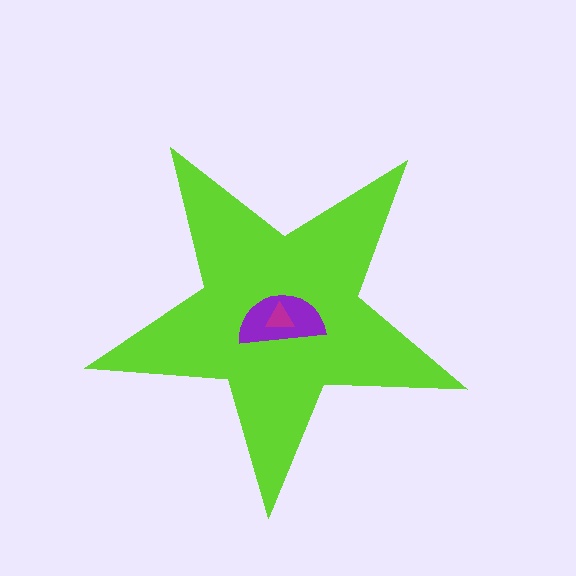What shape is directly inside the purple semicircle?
The magenta triangle.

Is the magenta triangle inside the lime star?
Yes.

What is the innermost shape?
The magenta triangle.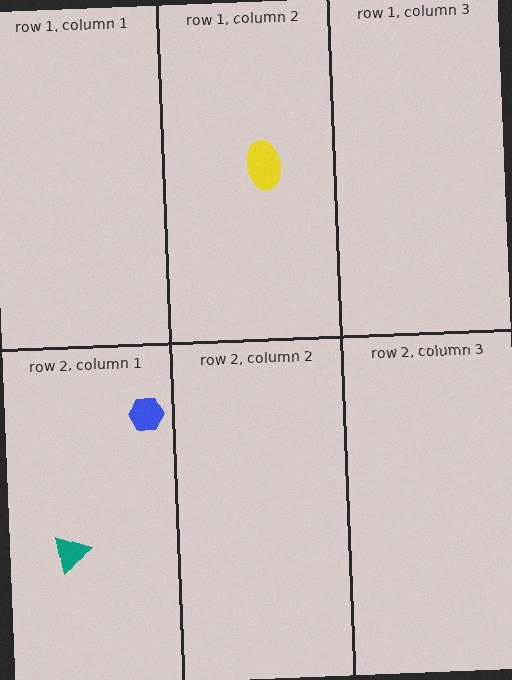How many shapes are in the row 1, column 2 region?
1.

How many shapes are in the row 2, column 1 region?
2.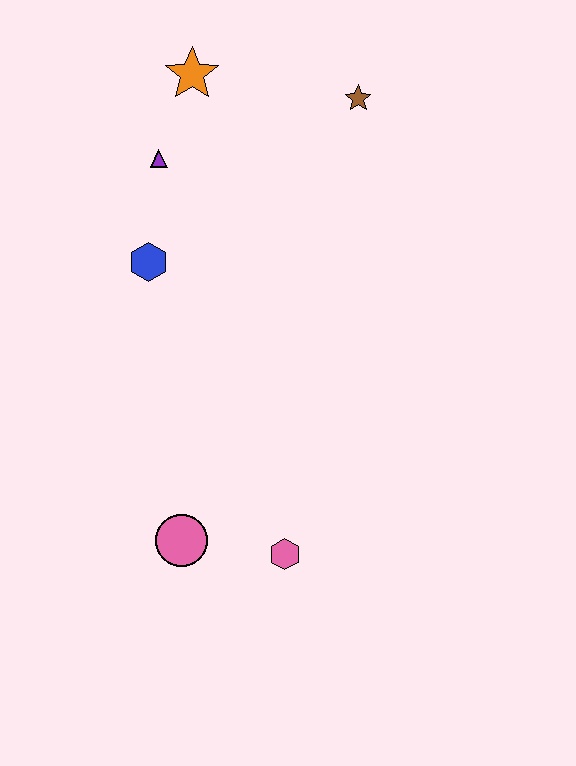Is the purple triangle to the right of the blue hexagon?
Yes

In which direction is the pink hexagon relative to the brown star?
The pink hexagon is below the brown star.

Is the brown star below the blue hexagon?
No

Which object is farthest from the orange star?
The pink hexagon is farthest from the orange star.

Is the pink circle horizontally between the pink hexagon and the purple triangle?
Yes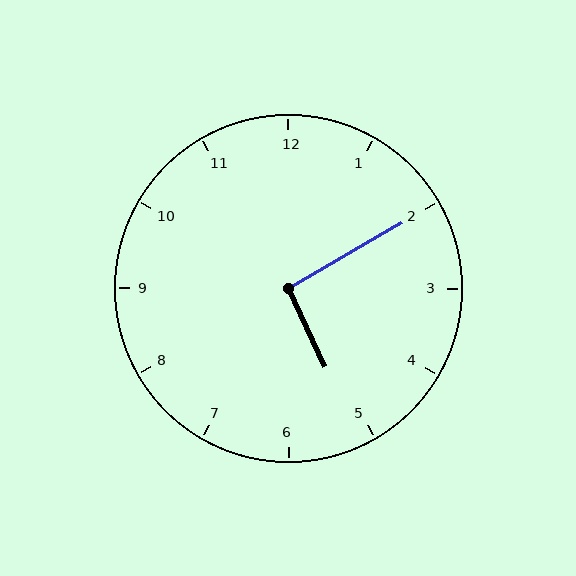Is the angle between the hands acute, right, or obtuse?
It is right.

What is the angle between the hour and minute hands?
Approximately 95 degrees.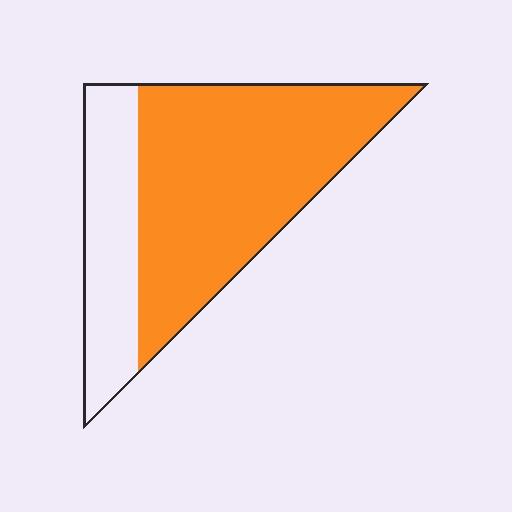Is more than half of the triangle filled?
Yes.